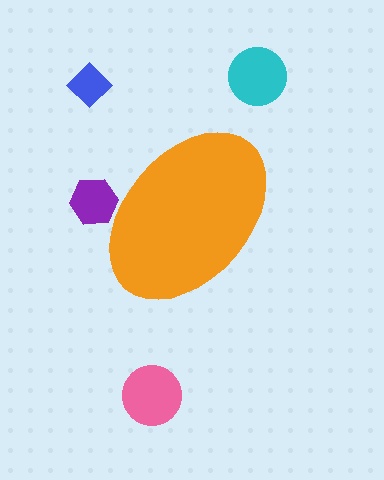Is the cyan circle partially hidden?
No, the cyan circle is fully visible.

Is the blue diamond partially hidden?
No, the blue diamond is fully visible.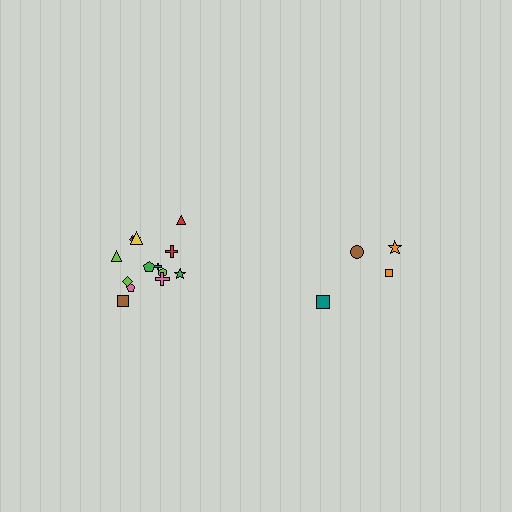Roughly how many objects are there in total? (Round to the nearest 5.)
Roughly 20 objects in total.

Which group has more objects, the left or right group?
The left group.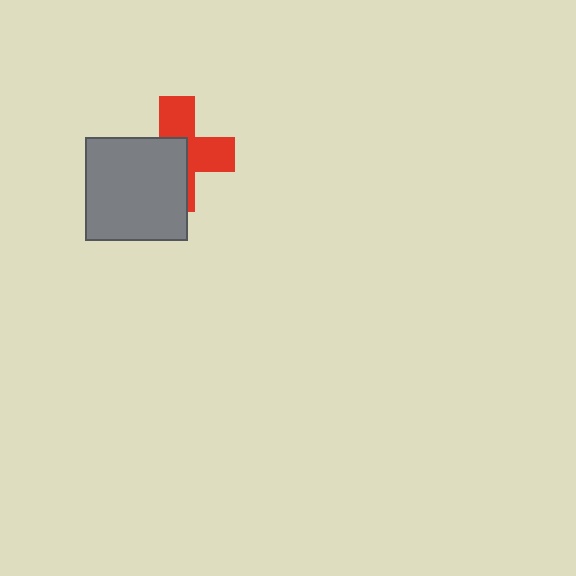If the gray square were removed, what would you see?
You would see the complete red cross.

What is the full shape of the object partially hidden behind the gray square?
The partially hidden object is a red cross.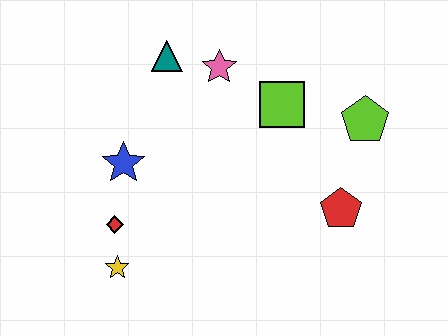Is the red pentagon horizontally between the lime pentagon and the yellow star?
Yes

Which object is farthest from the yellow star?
The lime pentagon is farthest from the yellow star.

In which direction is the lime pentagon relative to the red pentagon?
The lime pentagon is above the red pentagon.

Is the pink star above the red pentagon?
Yes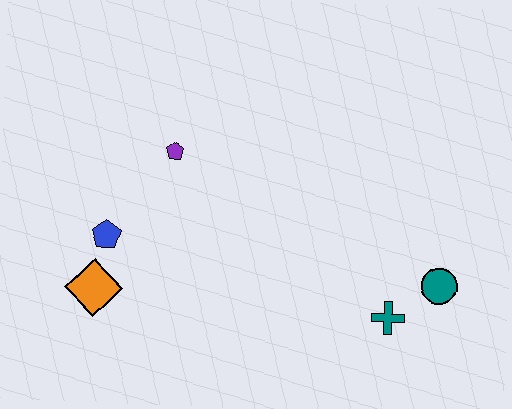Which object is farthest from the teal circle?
The orange diamond is farthest from the teal circle.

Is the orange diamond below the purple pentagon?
Yes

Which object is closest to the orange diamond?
The blue pentagon is closest to the orange diamond.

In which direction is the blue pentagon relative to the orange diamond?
The blue pentagon is above the orange diamond.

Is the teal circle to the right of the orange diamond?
Yes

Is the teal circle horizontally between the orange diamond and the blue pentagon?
No